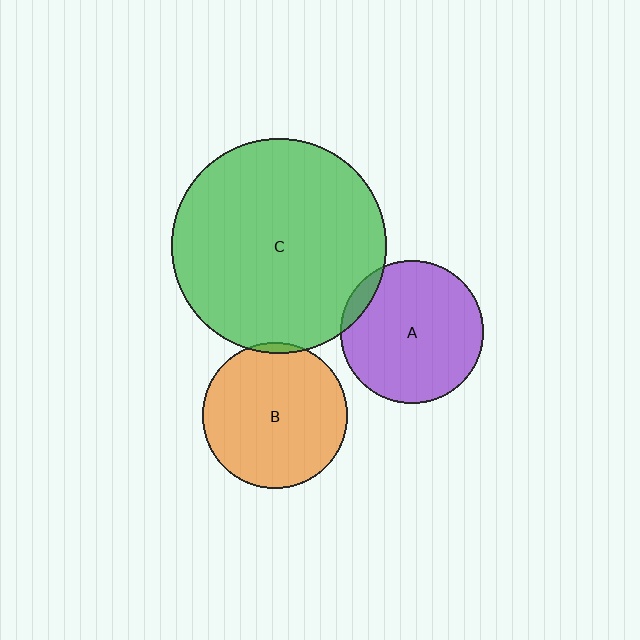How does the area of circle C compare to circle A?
Approximately 2.3 times.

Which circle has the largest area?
Circle C (green).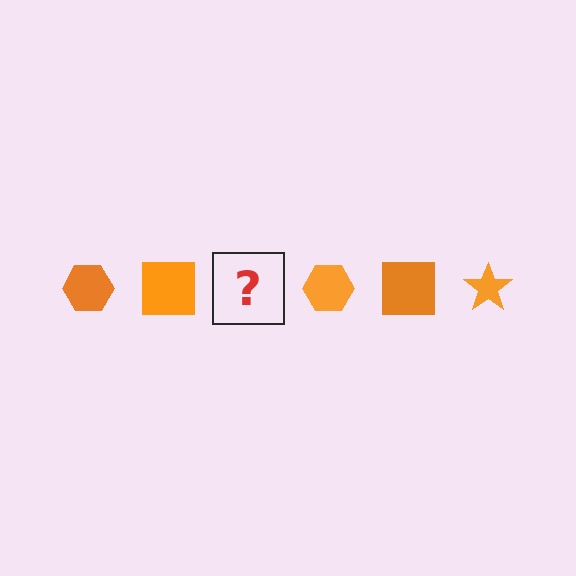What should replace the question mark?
The question mark should be replaced with an orange star.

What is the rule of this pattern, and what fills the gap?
The rule is that the pattern cycles through hexagon, square, star shapes in orange. The gap should be filled with an orange star.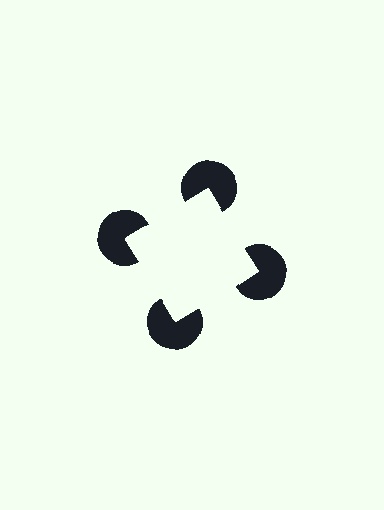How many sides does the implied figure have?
4 sides.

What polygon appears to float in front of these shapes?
An illusory square — its edges are inferred from the aligned wedge cuts in the pac-man discs, not physically drawn.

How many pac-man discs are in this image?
There are 4 — one at each vertex of the illusory square.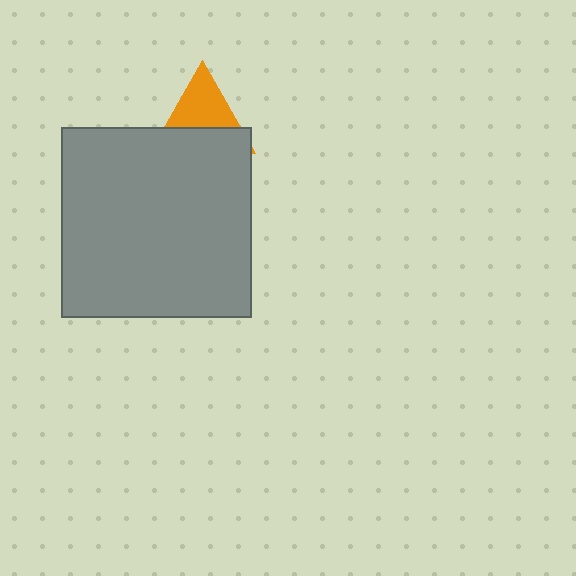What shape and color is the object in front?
The object in front is a gray square.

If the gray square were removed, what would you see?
You would see the complete orange triangle.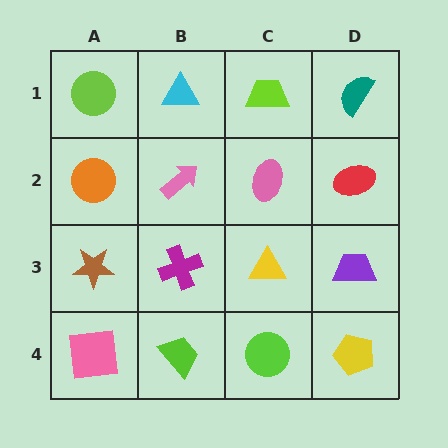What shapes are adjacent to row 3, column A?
An orange circle (row 2, column A), a pink square (row 4, column A), a magenta cross (row 3, column B).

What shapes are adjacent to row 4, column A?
A brown star (row 3, column A), a lime trapezoid (row 4, column B).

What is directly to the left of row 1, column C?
A cyan triangle.